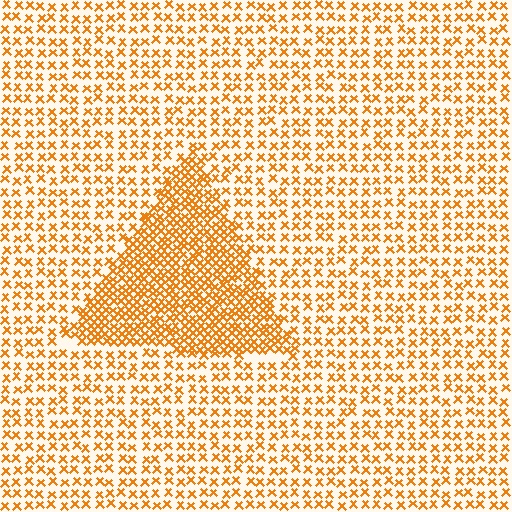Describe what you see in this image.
The image contains small orange elements arranged at two different densities. A triangle-shaped region is visible where the elements are more densely packed than the surrounding area.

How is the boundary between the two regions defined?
The boundary is defined by a change in element density (approximately 2.2x ratio). All elements are the same color, size, and shape.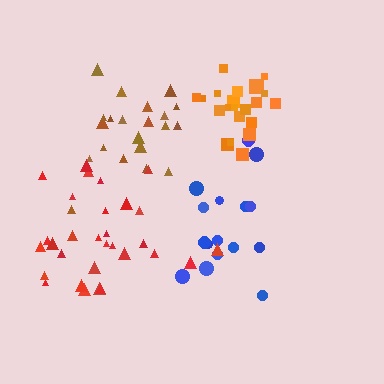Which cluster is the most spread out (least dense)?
Blue.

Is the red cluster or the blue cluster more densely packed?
Red.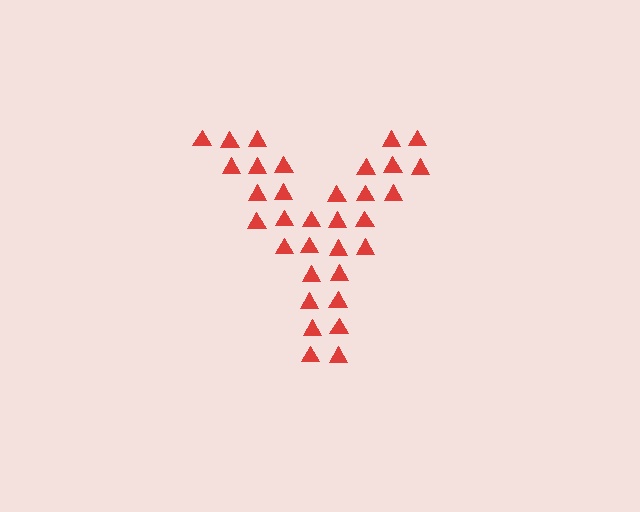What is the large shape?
The large shape is the letter Y.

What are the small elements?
The small elements are triangles.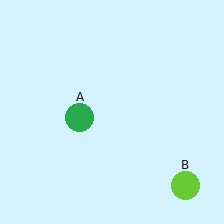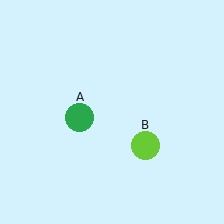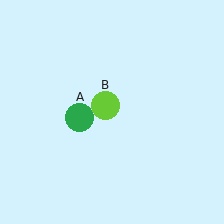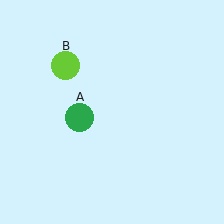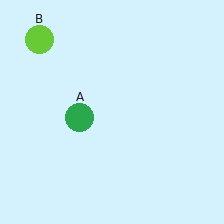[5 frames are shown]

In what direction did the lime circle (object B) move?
The lime circle (object B) moved up and to the left.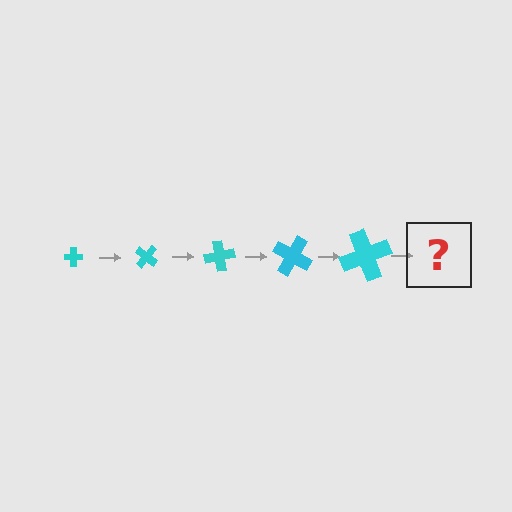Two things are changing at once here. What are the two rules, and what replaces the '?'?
The two rules are that the cross grows larger each step and it rotates 40 degrees each step. The '?' should be a cross, larger than the previous one and rotated 200 degrees from the start.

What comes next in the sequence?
The next element should be a cross, larger than the previous one and rotated 200 degrees from the start.